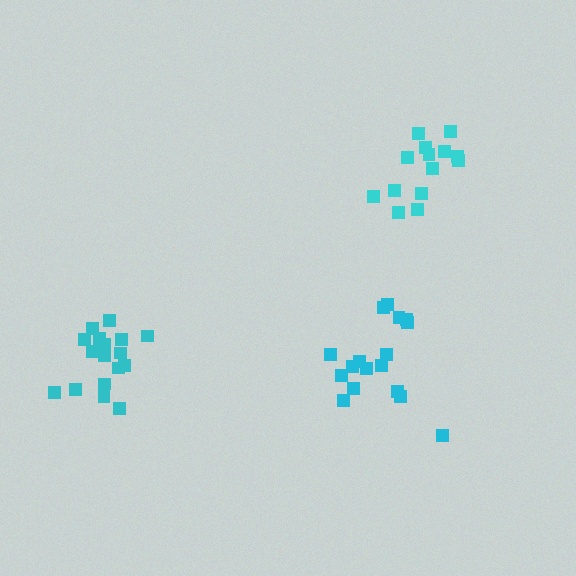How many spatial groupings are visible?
There are 3 spatial groupings.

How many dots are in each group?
Group 1: 17 dots, Group 2: 17 dots, Group 3: 14 dots (48 total).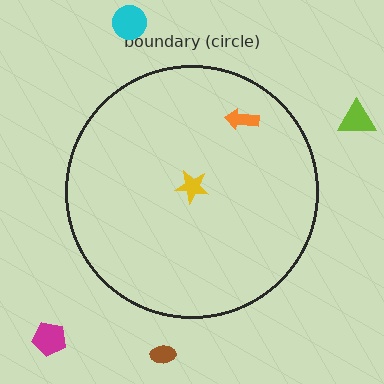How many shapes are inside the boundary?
2 inside, 4 outside.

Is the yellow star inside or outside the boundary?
Inside.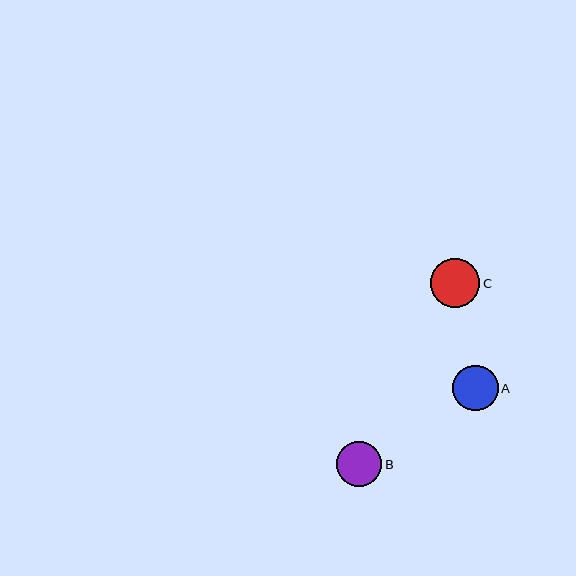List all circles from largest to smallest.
From largest to smallest: C, A, B.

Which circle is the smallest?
Circle B is the smallest with a size of approximately 45 pixels.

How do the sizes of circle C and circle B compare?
Circle C and circle B are approximately the same size.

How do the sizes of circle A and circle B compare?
Circle A and circle B are approximately the same size.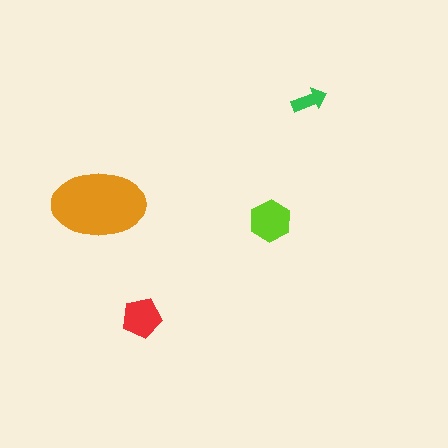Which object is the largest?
The orange ellipse.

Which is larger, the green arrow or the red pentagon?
The red pentagon.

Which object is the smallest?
The green arrow.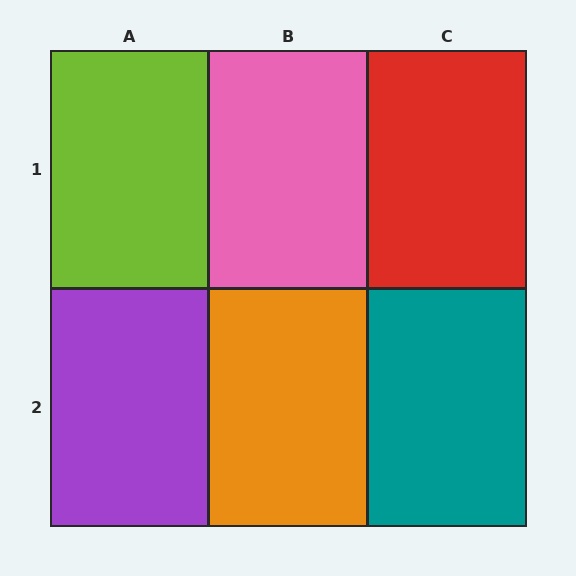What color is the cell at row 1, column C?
Red.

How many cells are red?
1 cell is red.